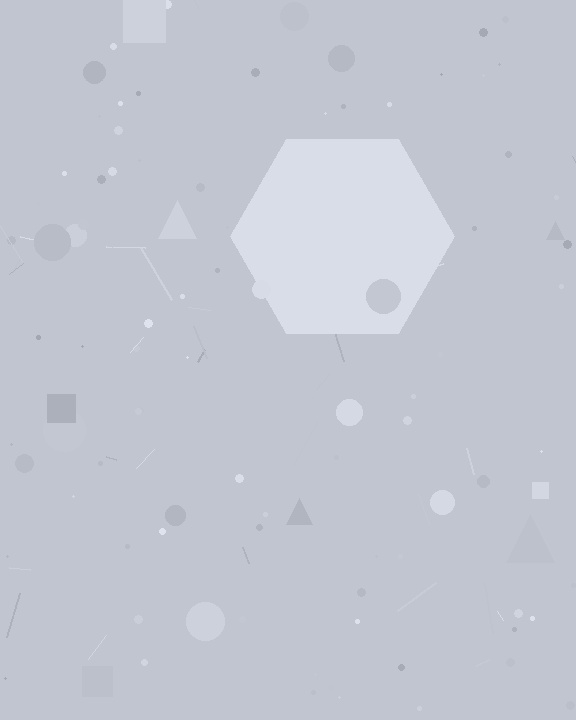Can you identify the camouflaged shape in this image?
The camouflaged shape is a hexagon.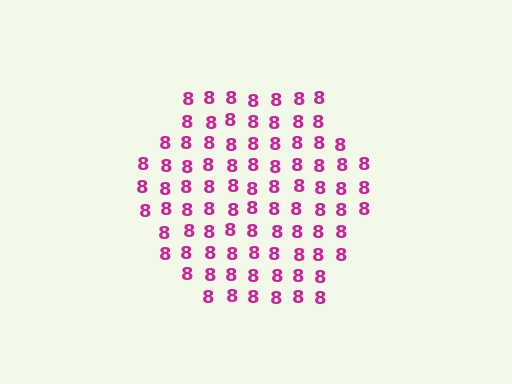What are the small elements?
The small elements are digit 8's.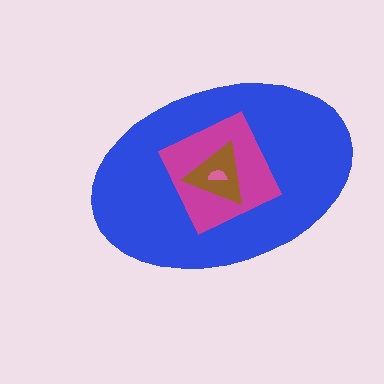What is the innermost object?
The pink semicircle.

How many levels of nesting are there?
4.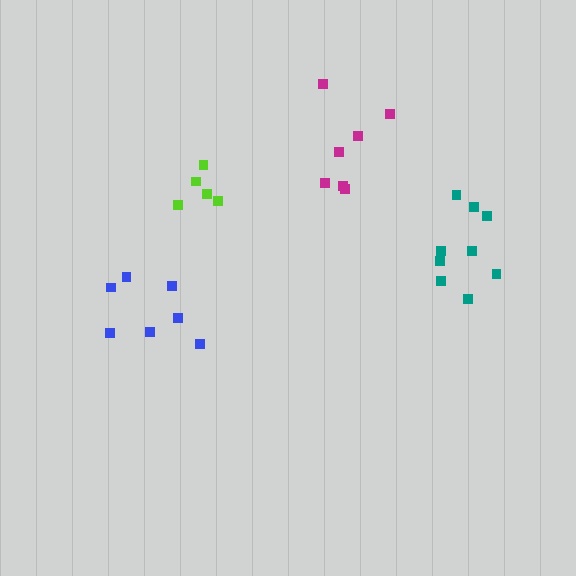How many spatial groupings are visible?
There are 4 spatial groupings.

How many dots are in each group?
Group 1: 5 dots, Group 2: 9 dots, Group 3: 7 dots, Group 4: 7 dots (28 total).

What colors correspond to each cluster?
The clusters are colored: lime, teal, blue, magenta.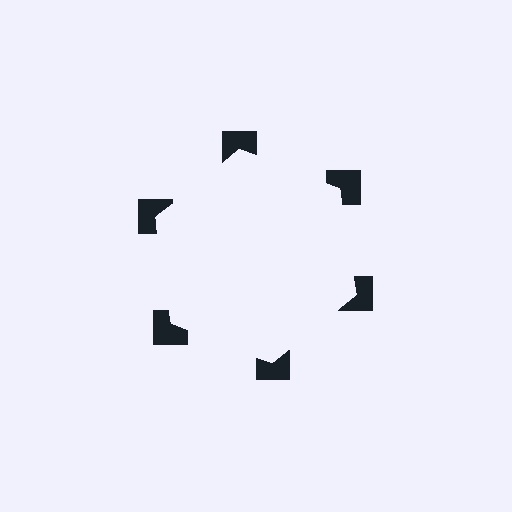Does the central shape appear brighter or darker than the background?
It typically appears slightly brighter than the background, even though no actual brightness change is drawn.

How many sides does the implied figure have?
6 sides.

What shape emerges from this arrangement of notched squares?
An illusory hexagon — its edges are inferred from the aligned wedge cuts in the notched squares, not physically drawn.